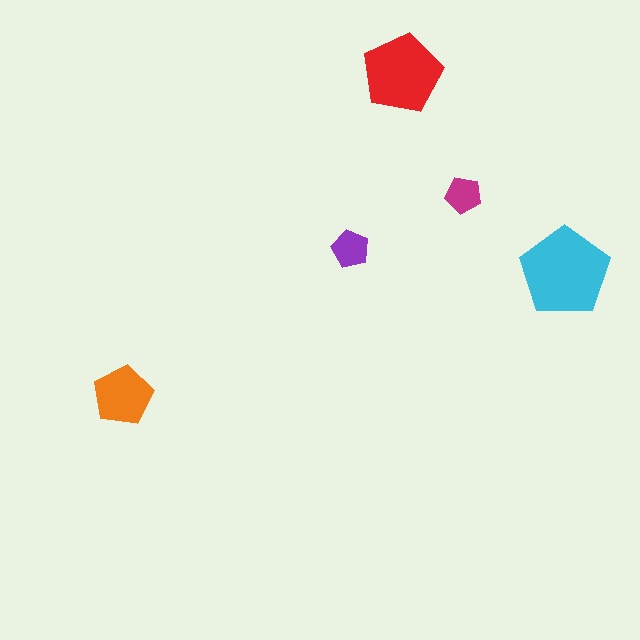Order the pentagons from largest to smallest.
the cyan one, the red one, the orange one, the purple one, the magenta one.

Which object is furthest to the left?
The orange pentagon is leftmost.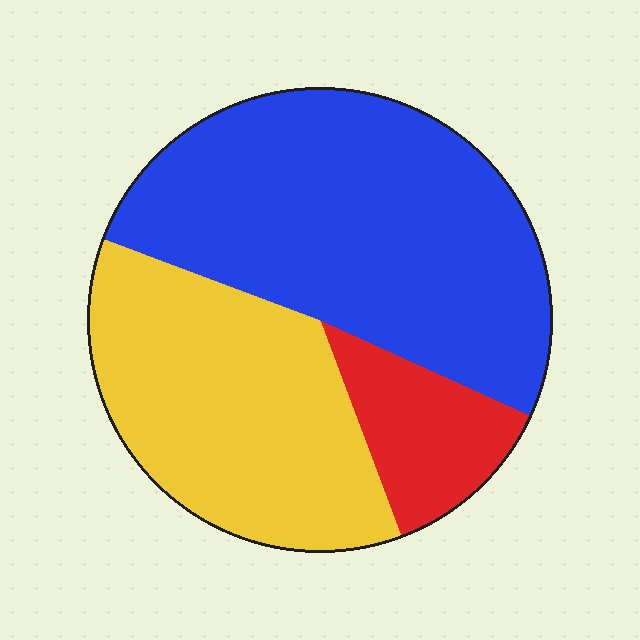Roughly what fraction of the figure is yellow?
Yellow covers 36% of the figure.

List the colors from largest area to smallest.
From largest to smallest: blue, yellow, red.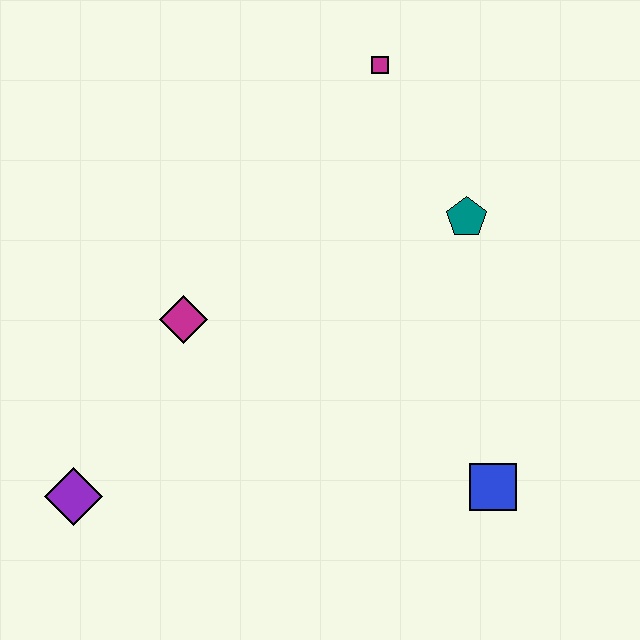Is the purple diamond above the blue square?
No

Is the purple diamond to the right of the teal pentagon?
No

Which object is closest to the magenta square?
The teal pentagon is closest to the magenta square.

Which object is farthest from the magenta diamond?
The blue square is farthest from the magenta diamond.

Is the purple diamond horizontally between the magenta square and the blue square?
No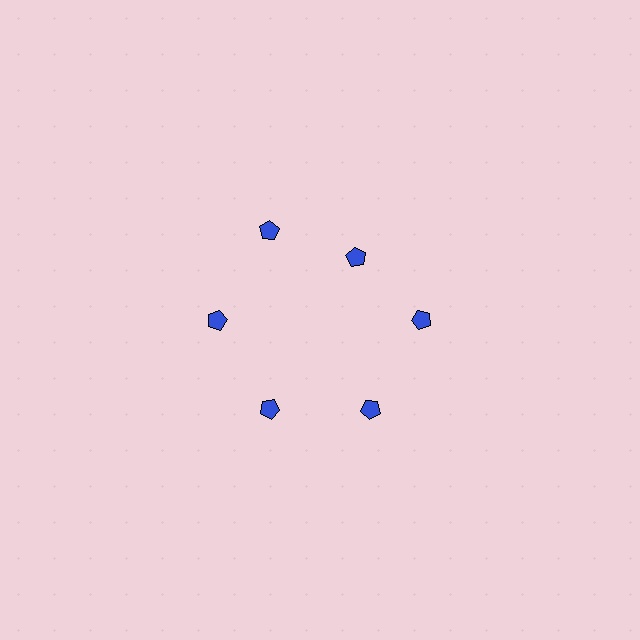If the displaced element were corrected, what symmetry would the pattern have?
It would have 6-fold rotational symmetry — the pattern would map onto itself every 60 degrees.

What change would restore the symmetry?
The symmetry would be restored by moving it outward, back onto the ring so that all 6 pentagons sit at equal angles and equal distance from the center.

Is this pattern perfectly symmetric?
No. The 6 blue pentagons are arranged in a ring, but one element near the 1 o'clock position is pulled inward toward the center, breaking the 6-fold rotational symmetry.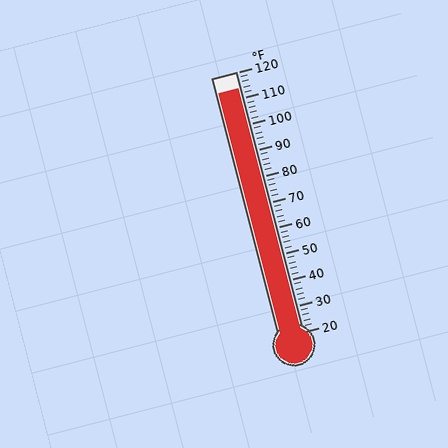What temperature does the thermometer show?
The thermometer shows approximately 114°F.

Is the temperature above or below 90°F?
The temperature is above 90°F.